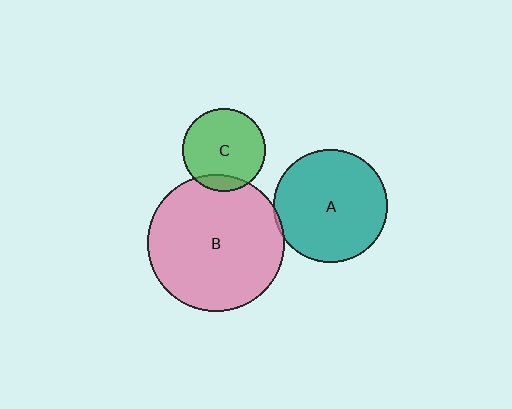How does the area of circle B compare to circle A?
Approximately 1.5 times.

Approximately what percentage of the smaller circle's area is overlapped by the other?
Approximately 10%.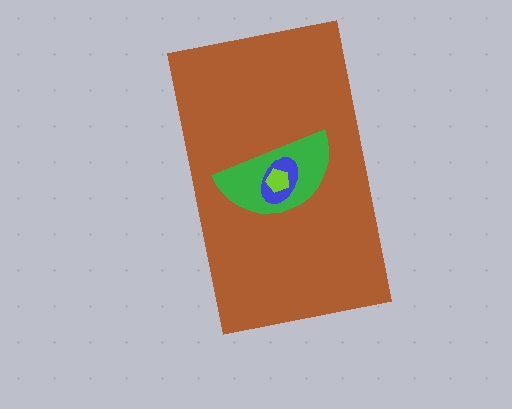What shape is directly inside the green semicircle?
The blue ellipse.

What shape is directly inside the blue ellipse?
The lime pentagon.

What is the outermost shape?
The brown rectangle.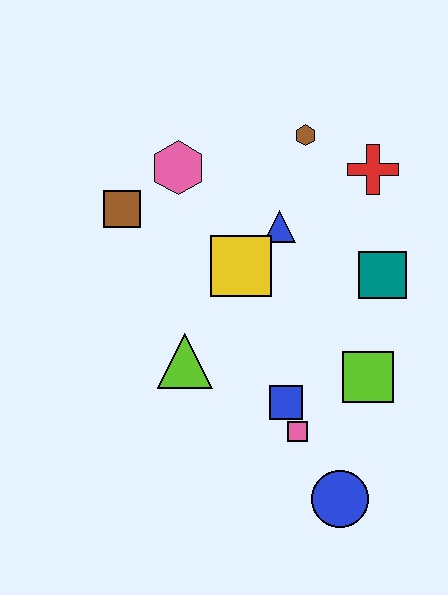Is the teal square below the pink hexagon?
Yes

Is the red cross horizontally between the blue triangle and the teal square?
Yes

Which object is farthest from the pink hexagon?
The blue circle is farthest from the pink hexagon.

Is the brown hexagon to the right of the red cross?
No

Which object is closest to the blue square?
The pink square is closest to the blue square.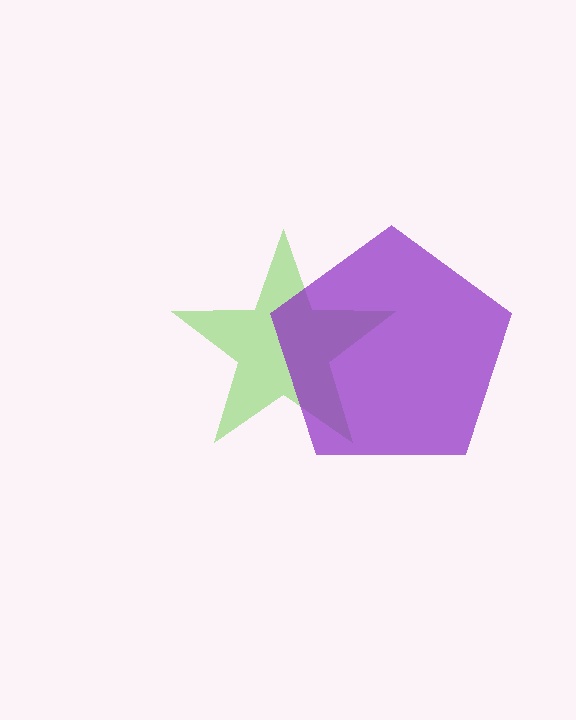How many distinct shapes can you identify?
There are 2 distinct shapes: a lime star, a purple pentagon.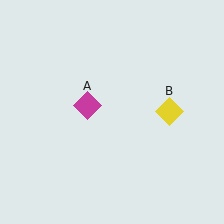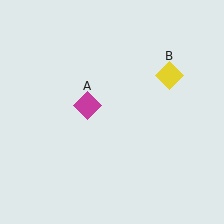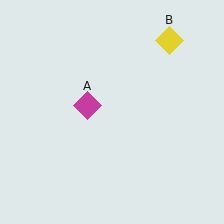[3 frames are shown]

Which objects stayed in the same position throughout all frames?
Magenta diamond (object A) remained stationary.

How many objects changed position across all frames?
1 object changed position: yellow diamond (object B).